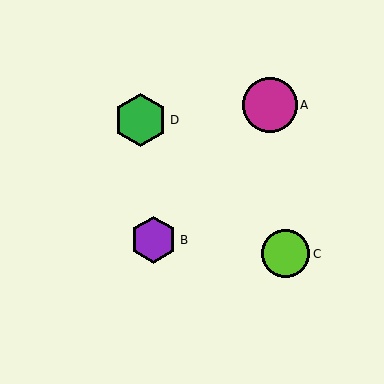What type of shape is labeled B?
Shape B is a purple hexagon.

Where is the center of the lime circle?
The center of the lime circle is at (286, 254).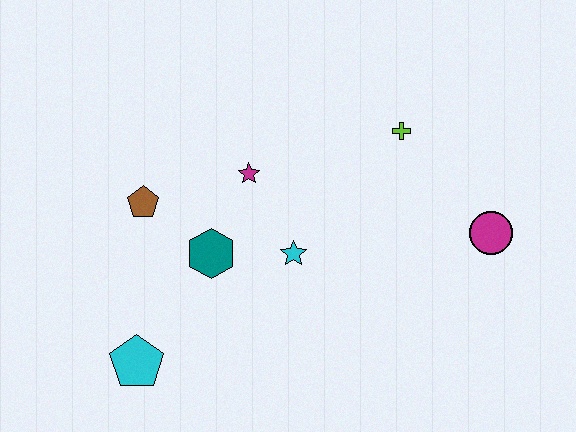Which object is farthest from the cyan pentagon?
The magenta circle is farthest from the cyan pentagon.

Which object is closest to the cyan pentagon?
The teal hexagon is closest to the cyan pentagon.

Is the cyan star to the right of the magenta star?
Yes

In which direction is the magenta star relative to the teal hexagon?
The magenta star is above the teal hexagon.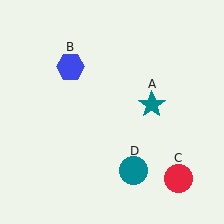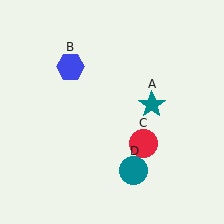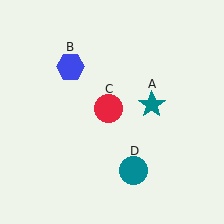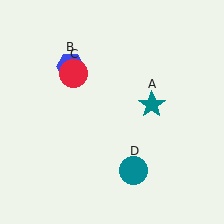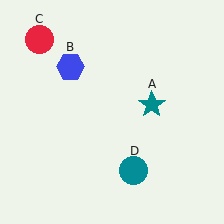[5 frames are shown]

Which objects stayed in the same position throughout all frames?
Teal star (object A) and blue hexagon (object B) and teal circle (object D) remained stationary.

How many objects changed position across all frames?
1 object changed position: red circle (object C).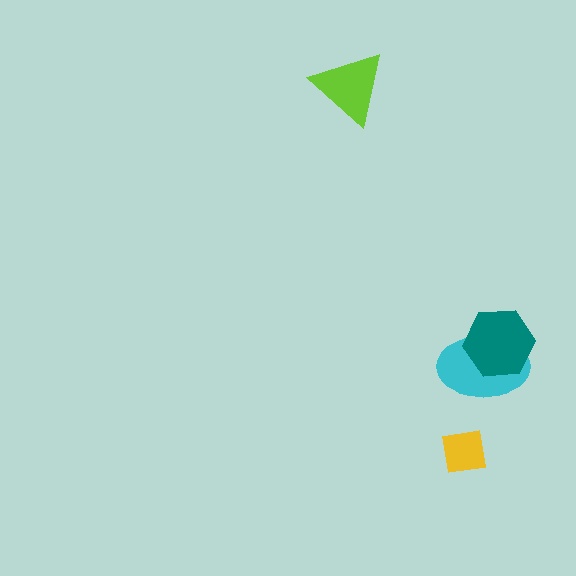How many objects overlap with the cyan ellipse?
1 object overlaps with the cyan ellipse.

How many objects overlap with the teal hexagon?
1 object overlaps with the teal hexagon.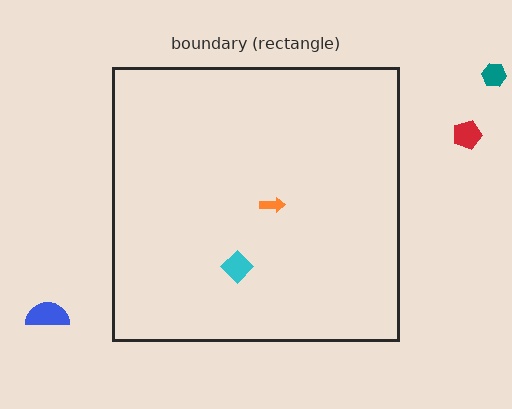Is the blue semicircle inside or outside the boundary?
Outside.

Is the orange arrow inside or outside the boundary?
Inside.